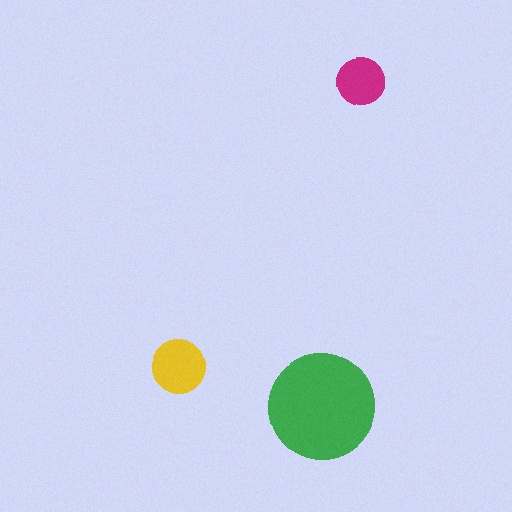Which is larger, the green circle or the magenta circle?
The green one.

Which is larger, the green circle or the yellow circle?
The green one.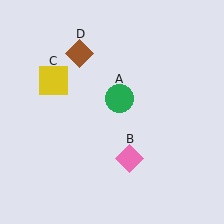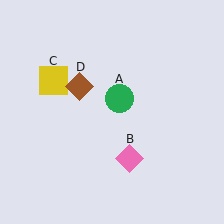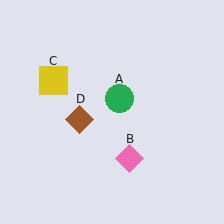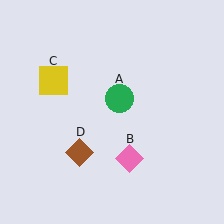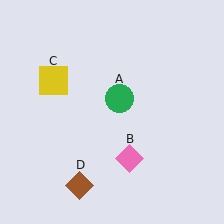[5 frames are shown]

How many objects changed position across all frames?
1 object changed position: brown diamond (object D).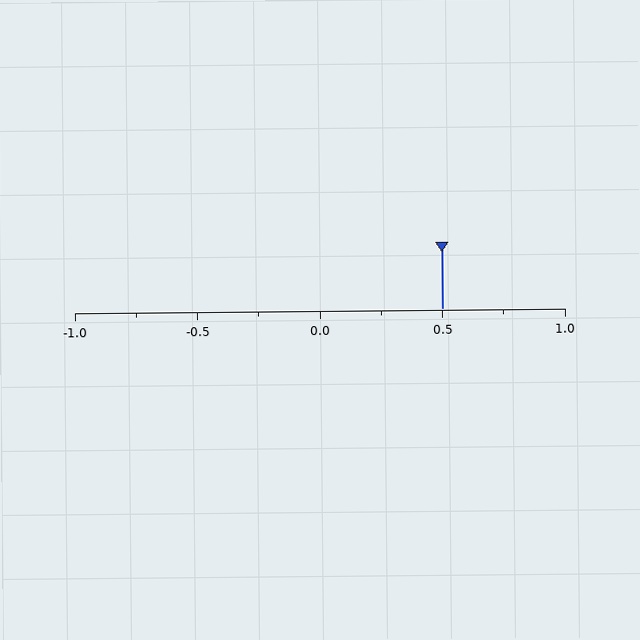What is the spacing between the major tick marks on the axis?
The major ticks are spaced 0.5 apart.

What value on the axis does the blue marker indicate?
The marker indicates approximately 0.5.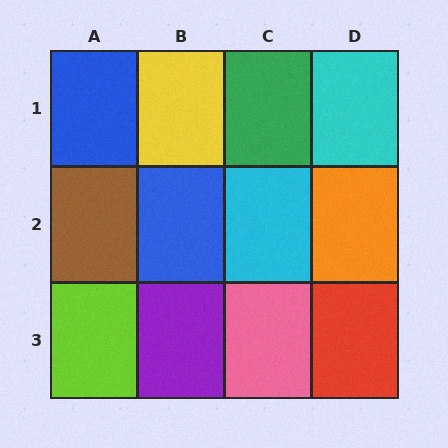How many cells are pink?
1 cell is pink.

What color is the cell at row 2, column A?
Brown.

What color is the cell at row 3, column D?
Red.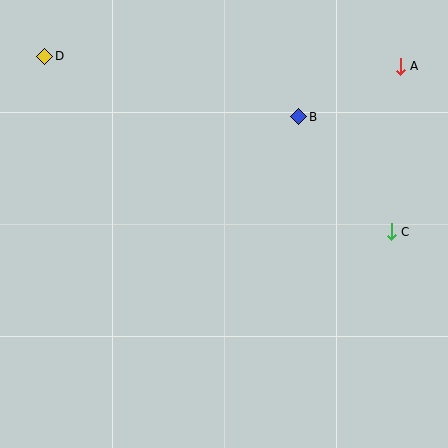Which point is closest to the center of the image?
Point B at (299, 117) is closest to the center.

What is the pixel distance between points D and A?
The distance between D and A is 355 pixels.